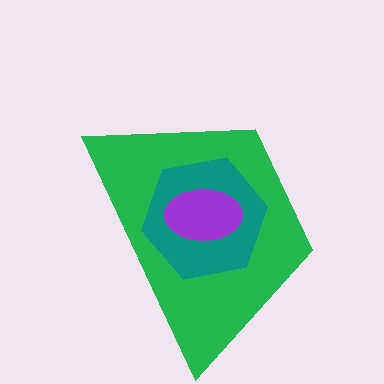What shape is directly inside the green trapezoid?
The teal hexagon.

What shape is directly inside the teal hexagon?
The purple ellipse.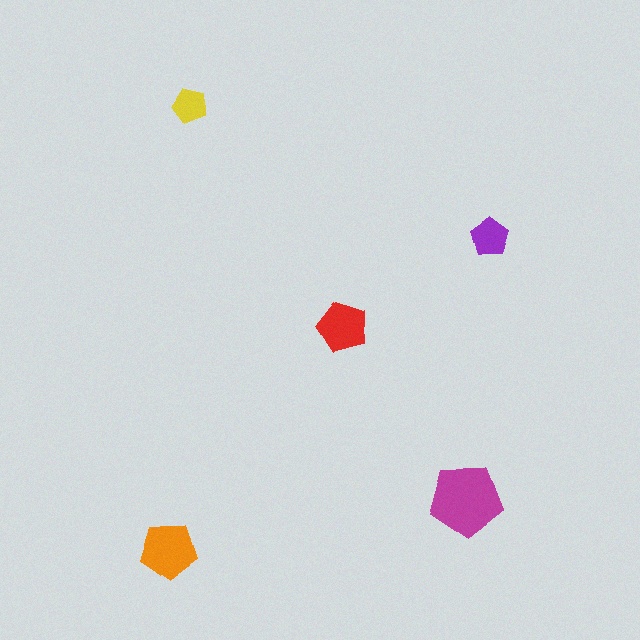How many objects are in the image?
There are 5 objects in the image.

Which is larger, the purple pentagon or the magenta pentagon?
The magenta one.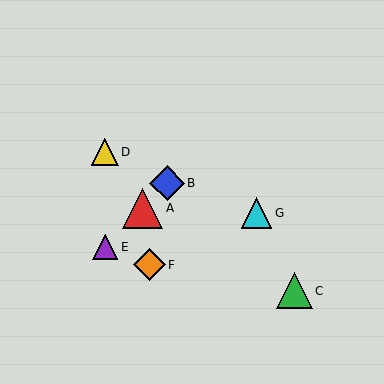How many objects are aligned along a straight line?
3 objects (A, B, E) are aligned along a straight line.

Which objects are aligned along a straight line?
Objects A, B, E are aligned along a straight line.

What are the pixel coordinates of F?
Object F is at (149, 265).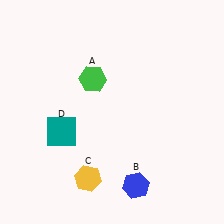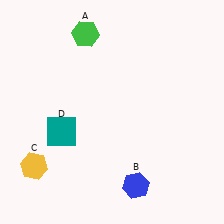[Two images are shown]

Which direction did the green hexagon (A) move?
The green hexagon (A) moved up.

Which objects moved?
The objects that moved are: the green hexagon (A), the yellow hexagon (C).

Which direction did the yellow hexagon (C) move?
The yellow hexagon (C) moved left.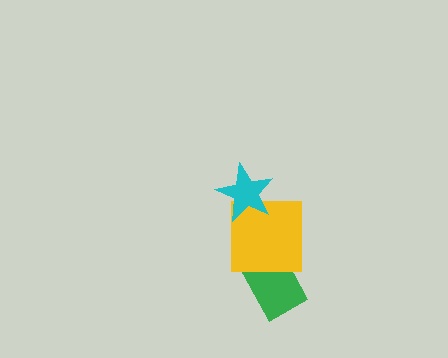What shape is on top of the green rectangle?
The yellow square is on top of the green rectangle.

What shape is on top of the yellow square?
The cyan star is on top of the yellow square.